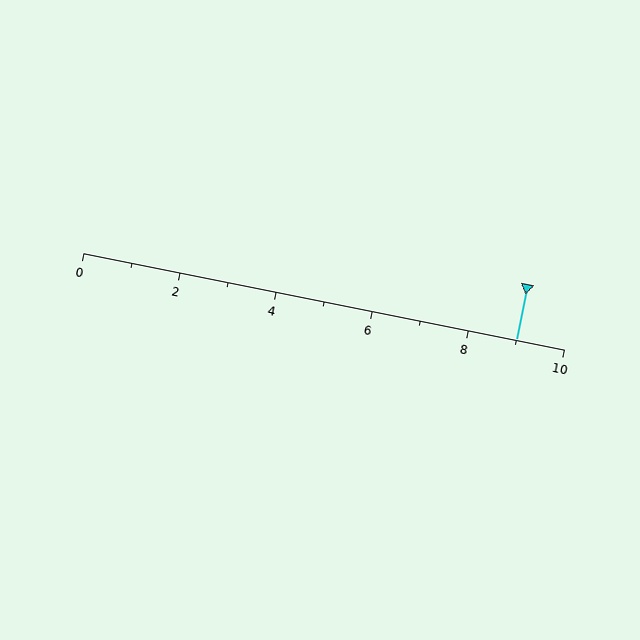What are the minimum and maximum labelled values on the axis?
The axis runs from 0 to 10.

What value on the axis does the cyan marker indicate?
The marker indicates approximately 9.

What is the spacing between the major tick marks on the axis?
The major ticks are spaced 2 apart.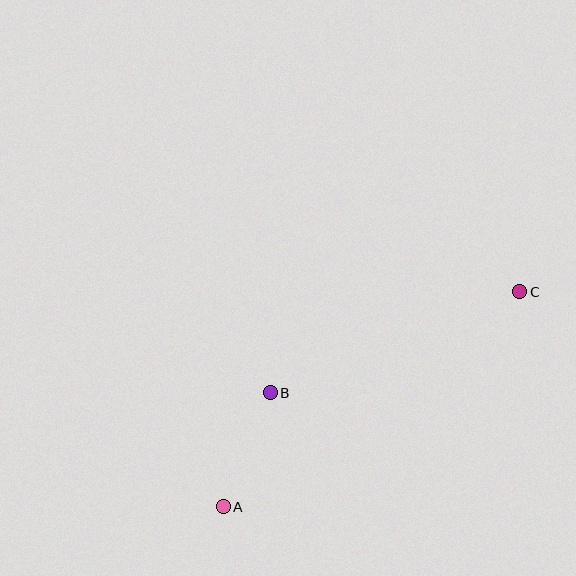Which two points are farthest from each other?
Points A and C are farthest from each other.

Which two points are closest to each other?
Points A and B are closest to each other.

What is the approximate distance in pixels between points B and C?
The distance between B and C is approximately 269 pixels.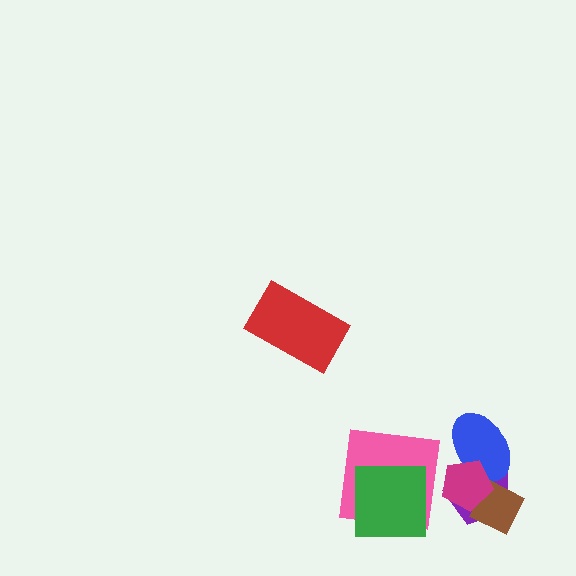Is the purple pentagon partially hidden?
Yes, it is partially covered by another shape.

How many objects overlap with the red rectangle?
0 objects overlap with the red rectangle.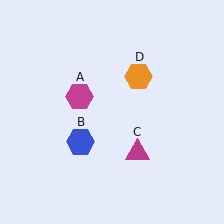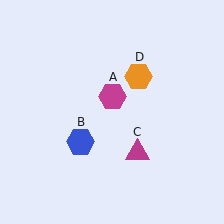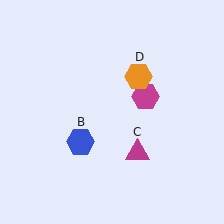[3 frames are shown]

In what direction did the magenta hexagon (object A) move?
The magenta hexagon (object A) moved right.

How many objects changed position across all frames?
1 object changed position: magenta hexagon (object A).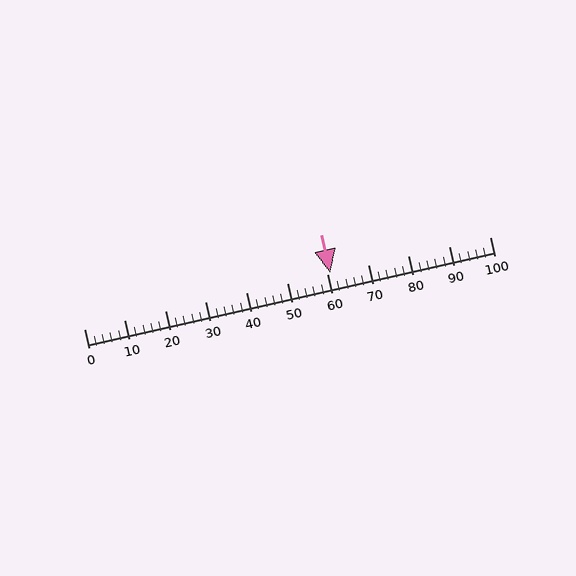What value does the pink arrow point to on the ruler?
The pink arrow points to approximately 61.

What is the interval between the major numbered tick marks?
The major tick marks are spaced 10 units apart.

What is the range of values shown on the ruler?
The ruler shows values from 0 to 100.